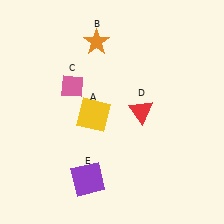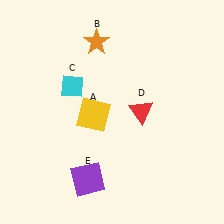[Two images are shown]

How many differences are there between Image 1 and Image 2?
There is 1 difference between the two images.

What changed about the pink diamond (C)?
In Image 1, C is pink. In Image 2, it changed to cyan.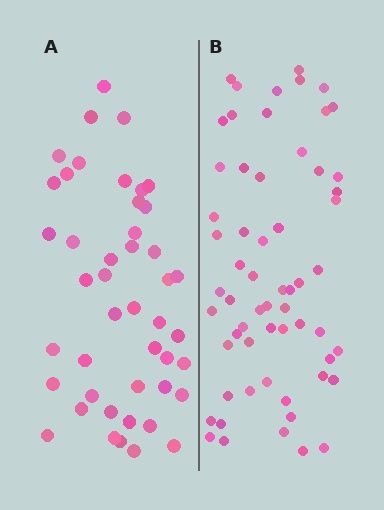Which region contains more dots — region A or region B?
Region B (the right region) has more dots.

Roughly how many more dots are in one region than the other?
Region B has approximately 15 more dots than region A.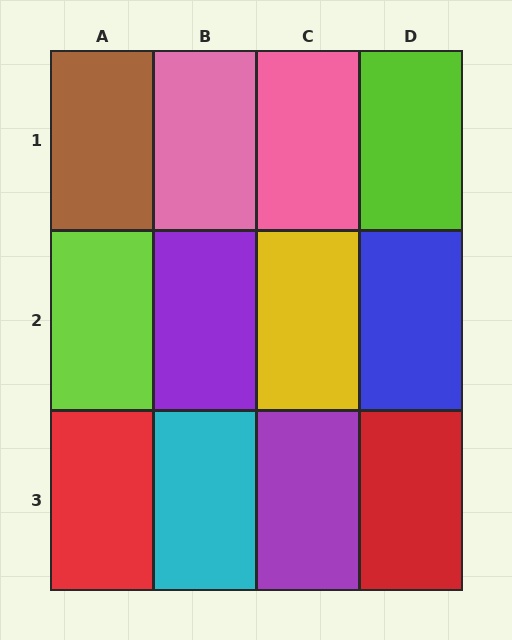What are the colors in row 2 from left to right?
Lime, purple, yellow, blue.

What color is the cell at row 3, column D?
Red.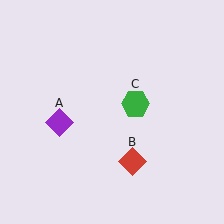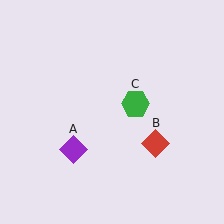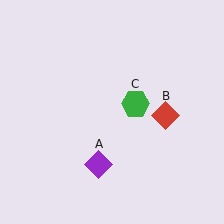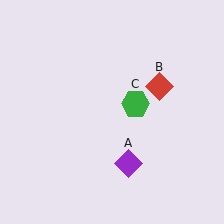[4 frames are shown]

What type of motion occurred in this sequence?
The purple diamond (object A), red diamond (object B) rotated counterclockwise around the center of the scene.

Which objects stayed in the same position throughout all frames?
Green hexagon (object C) remained stationary.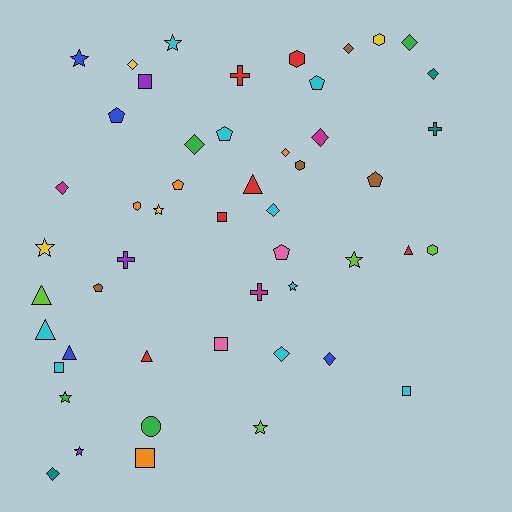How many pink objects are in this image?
There are 2 pink objects.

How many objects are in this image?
There are 50 objects.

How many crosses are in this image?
There are 4 crosses.